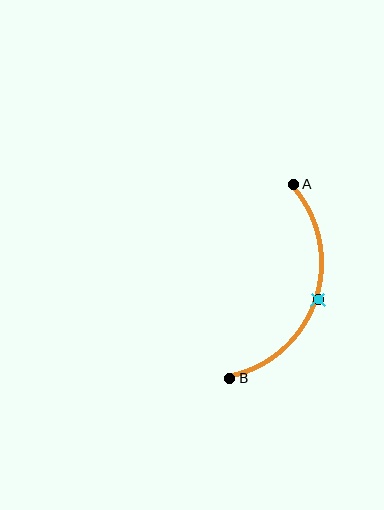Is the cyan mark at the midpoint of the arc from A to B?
Yes. The cyan mark lies on the arc at equal arc-length from both A and B — it is the arc midpoint.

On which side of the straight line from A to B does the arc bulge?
The arc bulges to the right of the straight line connecting A and B.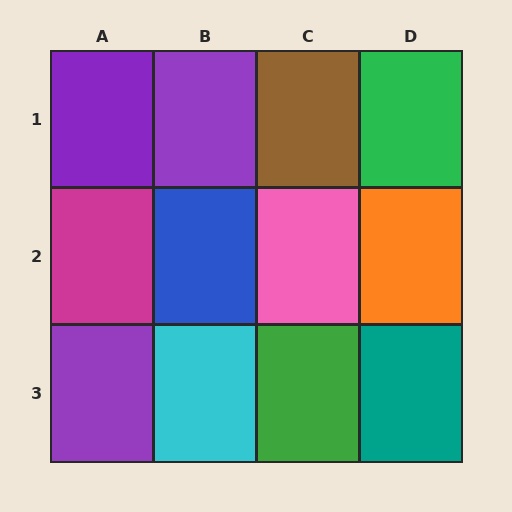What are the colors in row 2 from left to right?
Magenta, blue, pink, orange.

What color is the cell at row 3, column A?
Purple.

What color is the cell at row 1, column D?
Green.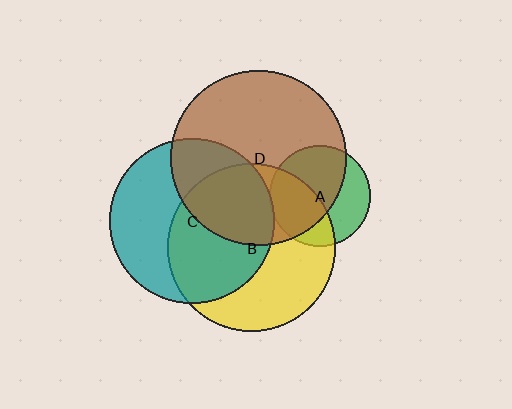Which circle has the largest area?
Circle D (brown).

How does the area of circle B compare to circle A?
Approximately 2.8 times.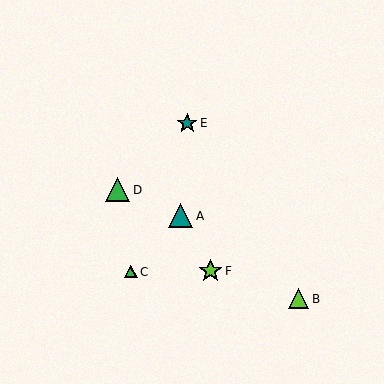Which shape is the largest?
The teal triangle (labeled A) is the largest.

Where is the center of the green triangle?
The center of the green triangle is at (118, 190).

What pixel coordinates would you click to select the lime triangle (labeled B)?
Click at (299, 299) to select the lime triangle B.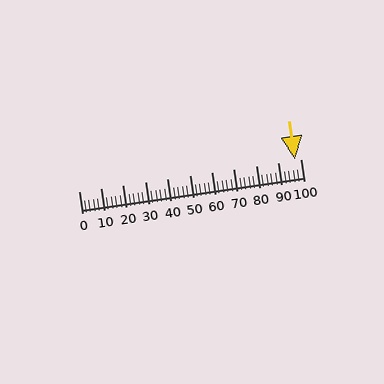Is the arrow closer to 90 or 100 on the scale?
The arrow is closer to 100.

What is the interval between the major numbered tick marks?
The major tick marks are spaced 10 units apart.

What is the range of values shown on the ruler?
The ruler shows values from 0 to 100.